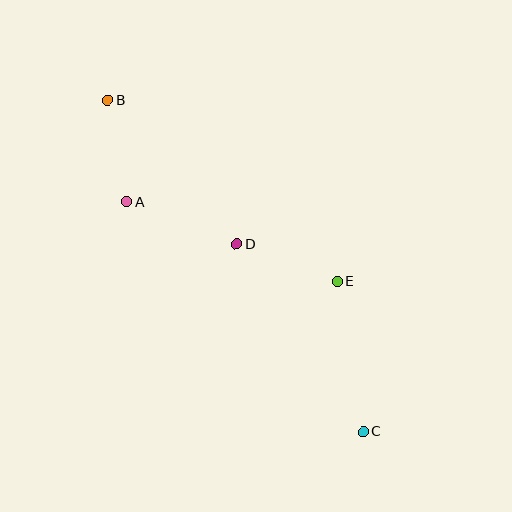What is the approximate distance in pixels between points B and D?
The distance between B and D is approximately 193 pixels.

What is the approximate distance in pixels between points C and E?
The distance between C and E is approximately 153 pixels.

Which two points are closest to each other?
Points A and B are closest to each other.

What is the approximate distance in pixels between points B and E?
The distance between B and E is approximately 292 pixels.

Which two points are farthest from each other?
Points B and C are farthest from each other.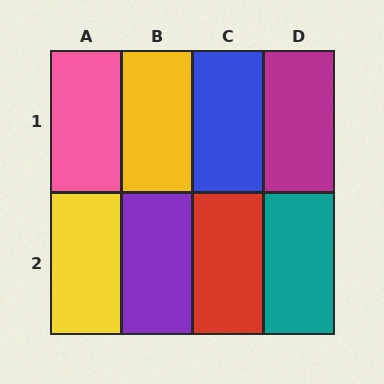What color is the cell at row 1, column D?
Magenta.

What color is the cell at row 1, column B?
Yellow.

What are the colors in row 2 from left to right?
Yellow, purple, red, teal.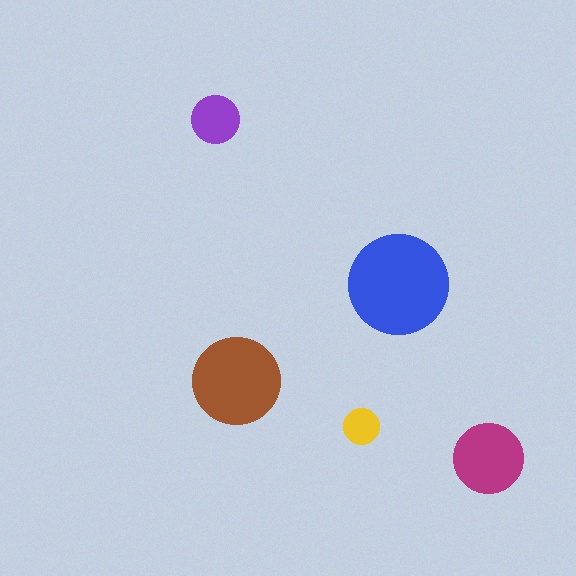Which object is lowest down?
The magenta circle is bottommost.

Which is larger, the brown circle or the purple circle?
The brown one.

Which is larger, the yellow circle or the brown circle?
The brown one.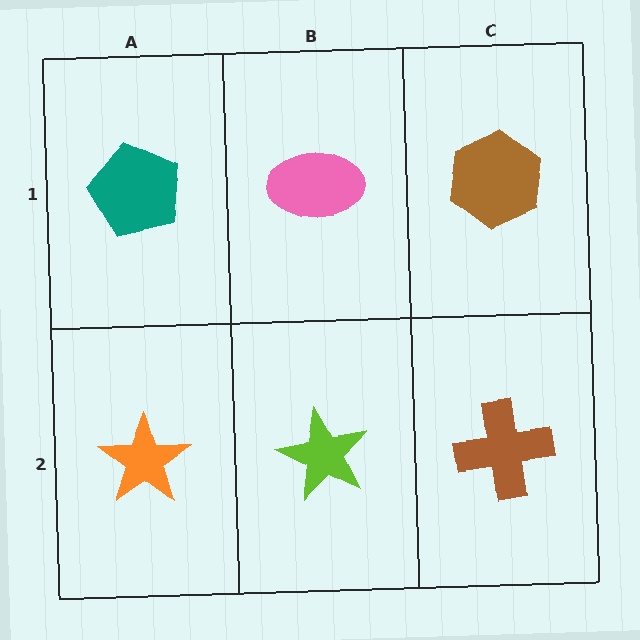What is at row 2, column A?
An orange star.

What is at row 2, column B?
A lime star.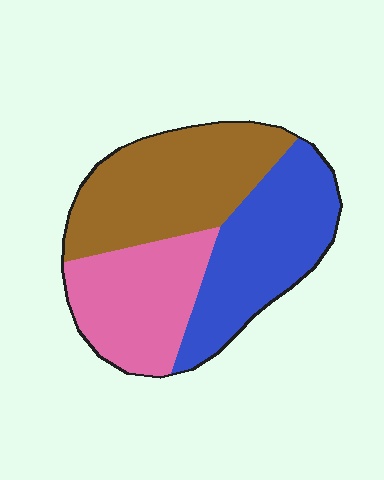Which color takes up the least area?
Pink, at roughly 30%.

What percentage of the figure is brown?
Brown takes up about three eighths (3/8) of the figure.